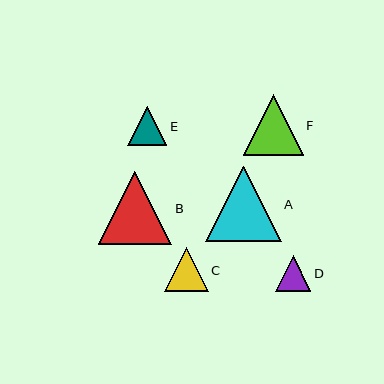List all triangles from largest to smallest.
From largest to smallest: A, B, F, C, E, D.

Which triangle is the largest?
Triangle A is the largest with a size of approximately 75 pixels.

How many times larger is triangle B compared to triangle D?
Triangle B is approximately 2.1 times the size of triangle D.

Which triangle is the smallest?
Triangle D is the smallest with a size of approximately 36 pixels.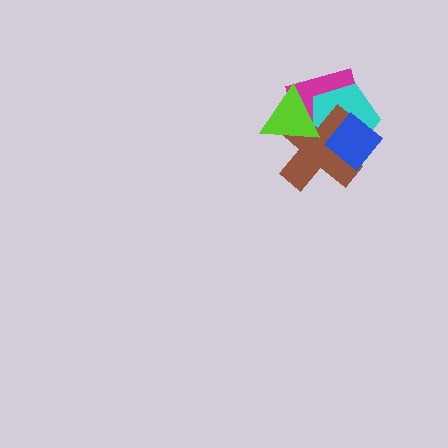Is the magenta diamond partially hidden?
Yes, it is partially covered by another shape.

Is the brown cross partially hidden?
Yes, it is partially covered by another shape.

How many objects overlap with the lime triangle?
3 objects overlap with the lime triangle.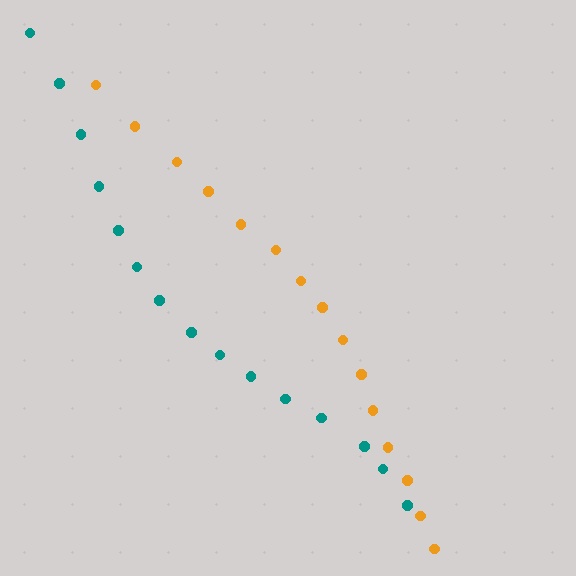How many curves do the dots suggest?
There are 2 distinct paths.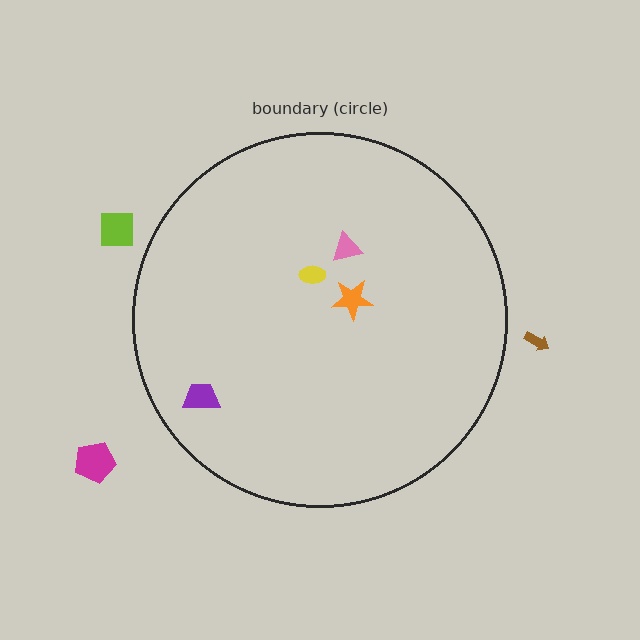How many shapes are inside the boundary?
4 inside, 3 outside.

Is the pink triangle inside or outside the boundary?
Inside.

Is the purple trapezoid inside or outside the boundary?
Inside.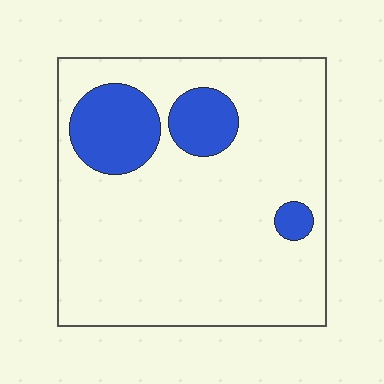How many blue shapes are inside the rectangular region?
3.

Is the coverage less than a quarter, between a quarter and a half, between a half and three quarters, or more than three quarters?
Less than a quarter.